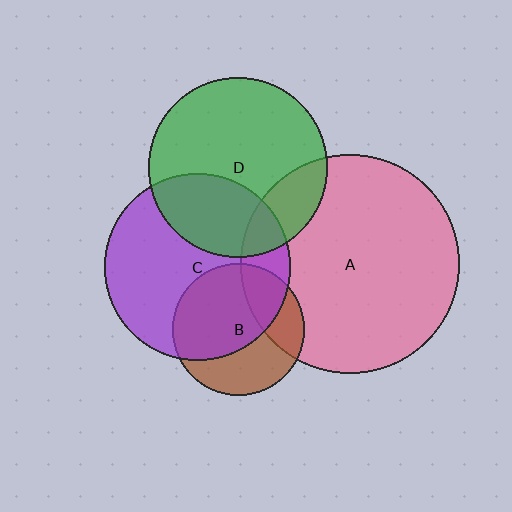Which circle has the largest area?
Circle A (pink).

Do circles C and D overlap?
Yes.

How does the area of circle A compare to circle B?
Approximately 2.8 times.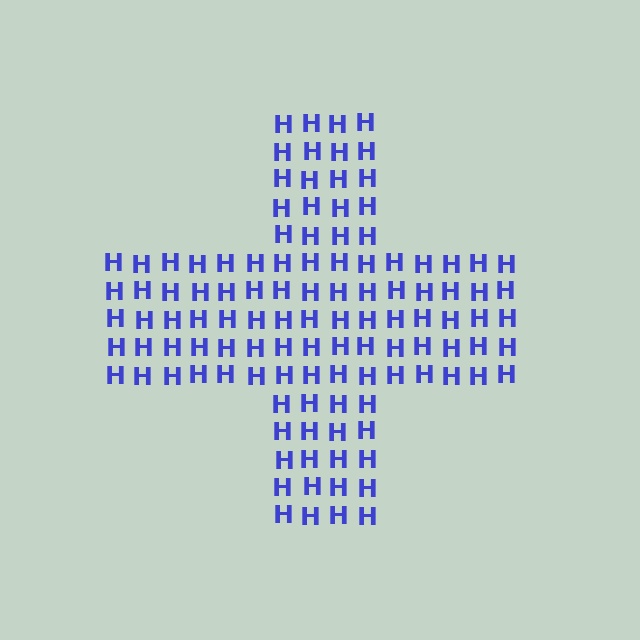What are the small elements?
The small elements are letter H's.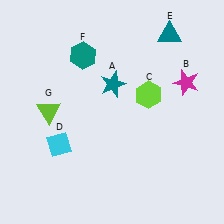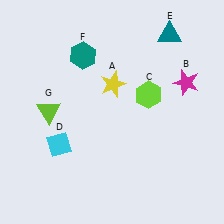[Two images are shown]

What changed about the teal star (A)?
In Image 1, A is teal. In Image 2, it changed to yellow.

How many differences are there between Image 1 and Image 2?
There is 1 difference between the two images.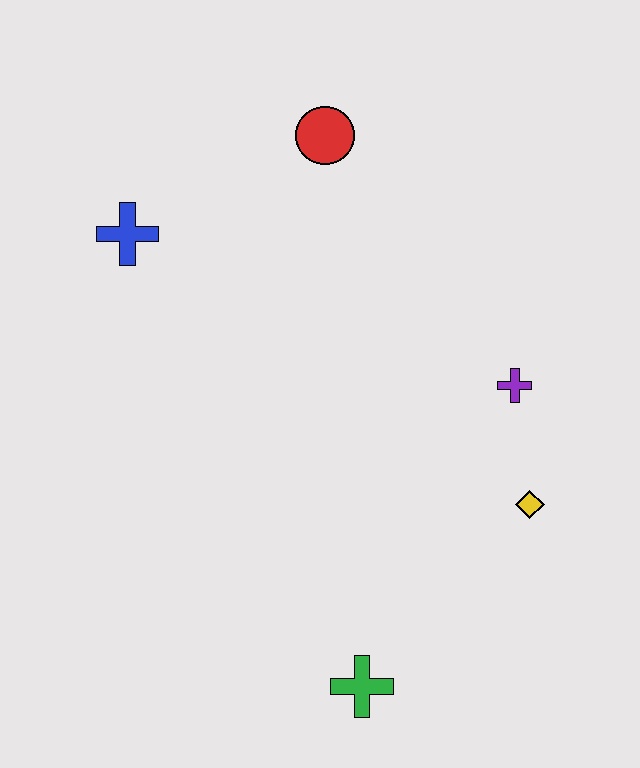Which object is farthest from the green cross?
The red circle is farthest from the green cross.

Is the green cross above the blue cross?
No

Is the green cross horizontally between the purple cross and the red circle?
Yes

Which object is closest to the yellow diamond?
The purple cross is closest to the yellow diamond.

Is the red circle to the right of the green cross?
No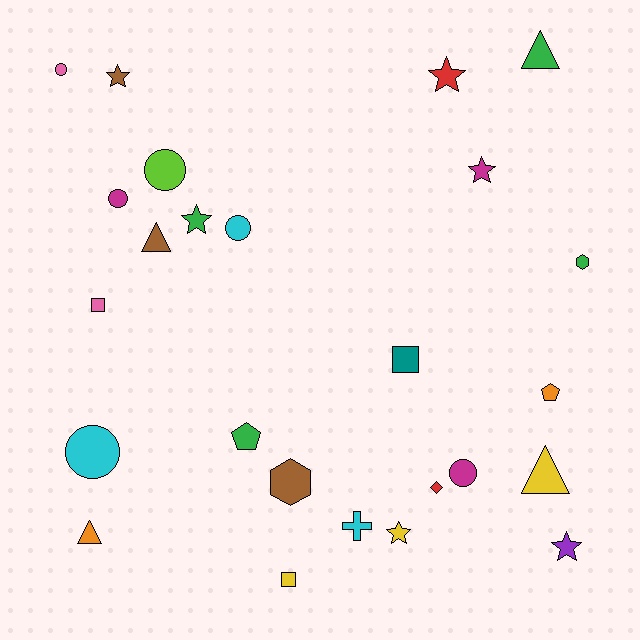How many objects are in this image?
There are 25 objects.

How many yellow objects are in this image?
There are 3 yellow objects.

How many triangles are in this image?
There are 4 triangles.